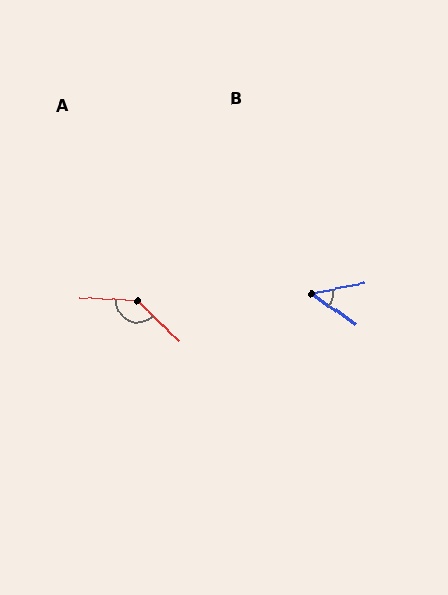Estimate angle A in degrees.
Approximately 139 degrees.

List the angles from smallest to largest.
B (46°), A (139°).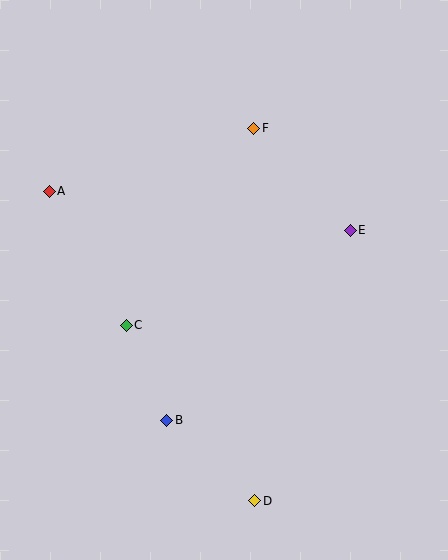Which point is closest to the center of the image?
Point C at (126, 325) is closest to the center.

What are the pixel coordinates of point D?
Point D is at (255, 501).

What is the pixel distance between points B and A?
The distance between B and A is 257 pixels.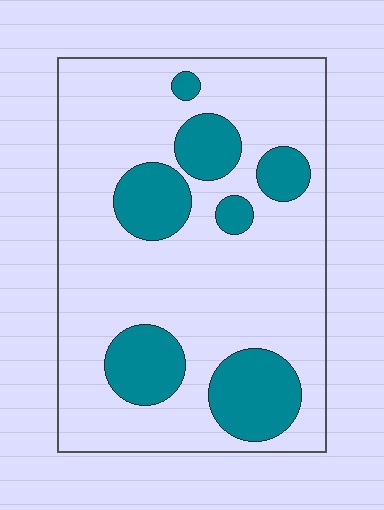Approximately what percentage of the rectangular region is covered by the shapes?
Approximately 25%.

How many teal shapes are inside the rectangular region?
7.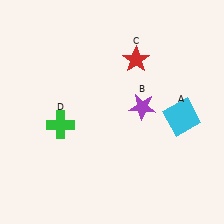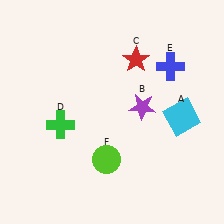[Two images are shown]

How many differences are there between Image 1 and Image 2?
There are 2 differences between the two images.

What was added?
A blue cross (E), a lime circle (F) were added in Image 2.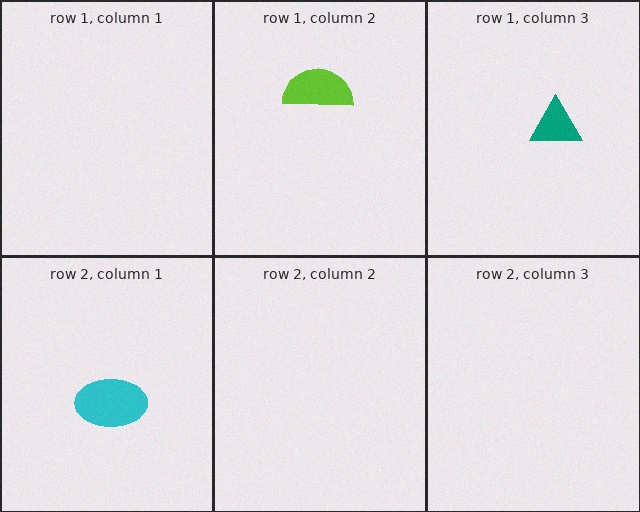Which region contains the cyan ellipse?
The row 2, column 1 region.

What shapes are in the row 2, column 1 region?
The cyan ellipse.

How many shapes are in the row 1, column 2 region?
1.